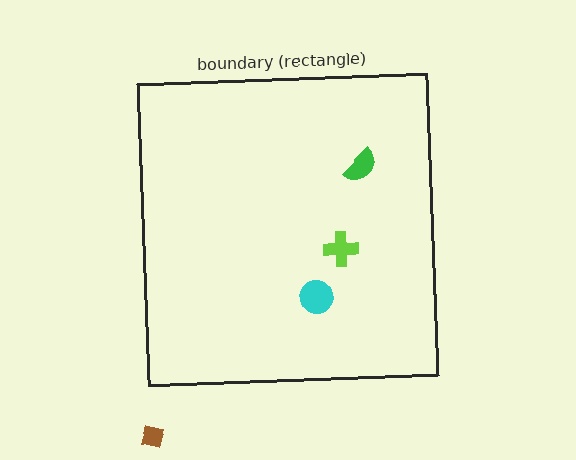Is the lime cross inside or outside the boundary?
Inside.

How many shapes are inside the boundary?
3 inside, 1 outside.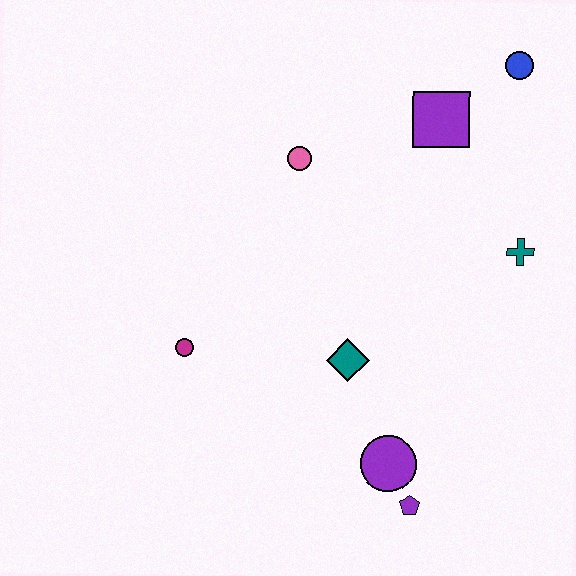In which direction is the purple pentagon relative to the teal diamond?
The purple pentagon is below the teal diamond.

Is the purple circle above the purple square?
No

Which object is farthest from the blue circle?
The purple pentagon is farthest from the blue circle.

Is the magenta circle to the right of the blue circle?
No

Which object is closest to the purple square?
The blue circle is closest to the purple square.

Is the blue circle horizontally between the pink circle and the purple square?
No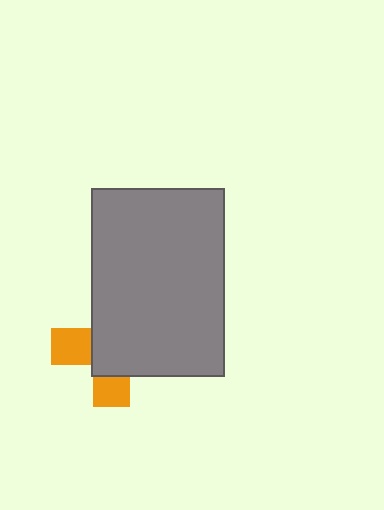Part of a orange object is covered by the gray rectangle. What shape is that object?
It is a cross.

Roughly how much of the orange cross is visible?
A small part of it is visible (roughly 34%).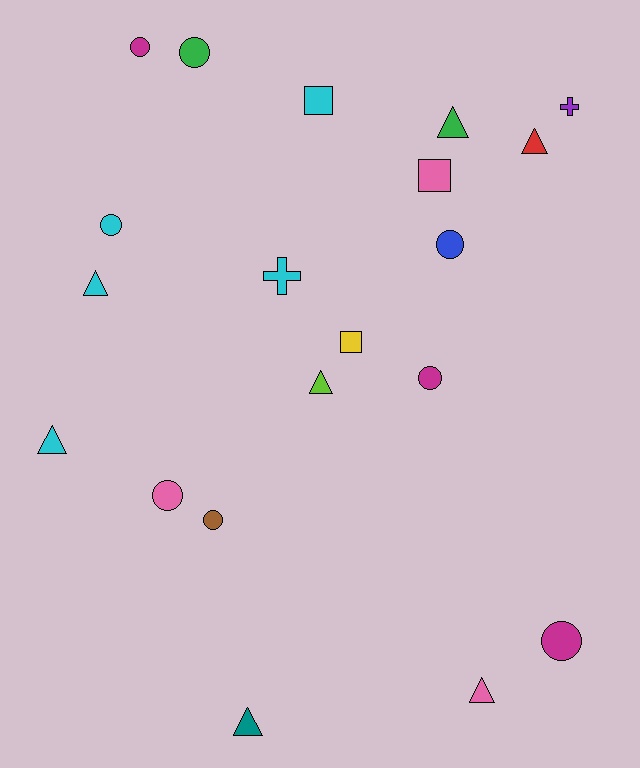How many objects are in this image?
There are 20 objects.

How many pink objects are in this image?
There are 3 pink objects.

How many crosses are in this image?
There are 2 crosses.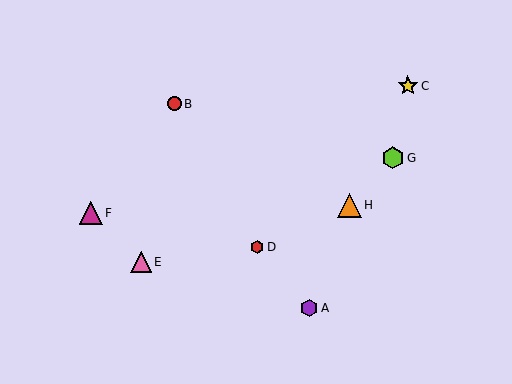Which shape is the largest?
The orange triangle (labeled H) is the largest.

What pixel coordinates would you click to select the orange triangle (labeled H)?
Click at (350, 205) to select the orange triangle H.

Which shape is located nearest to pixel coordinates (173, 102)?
The red circle (labeled B) at (174, 104) is nearest to that location.